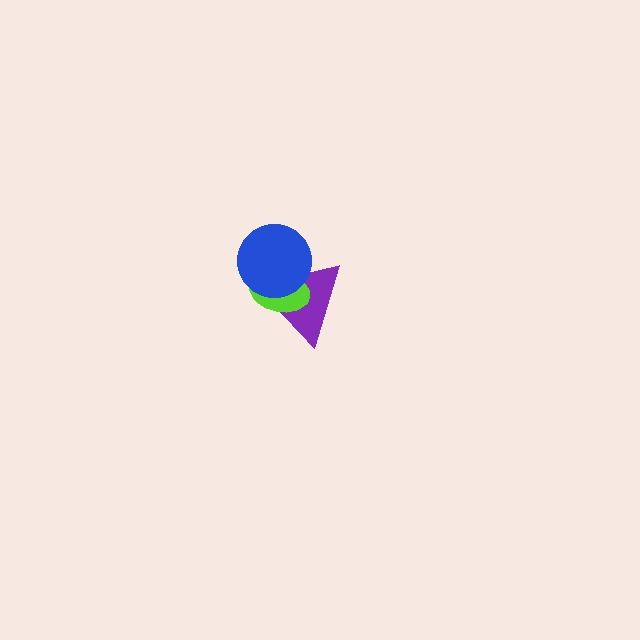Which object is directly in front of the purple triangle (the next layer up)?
The lime ellipse is directly in front of the purple triangle.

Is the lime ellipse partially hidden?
Yes, it is partially covered by another shape.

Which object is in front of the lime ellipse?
The blue circle is in front of the lime ellipse.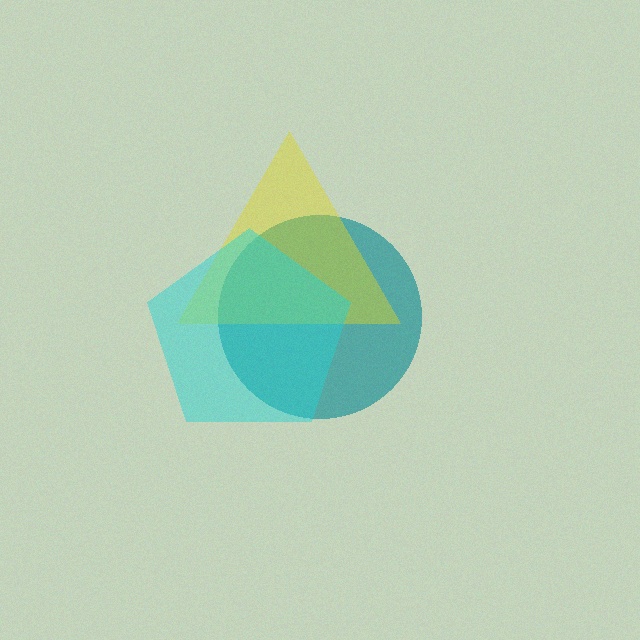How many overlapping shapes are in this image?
There are 3 overlapping shapes in the image.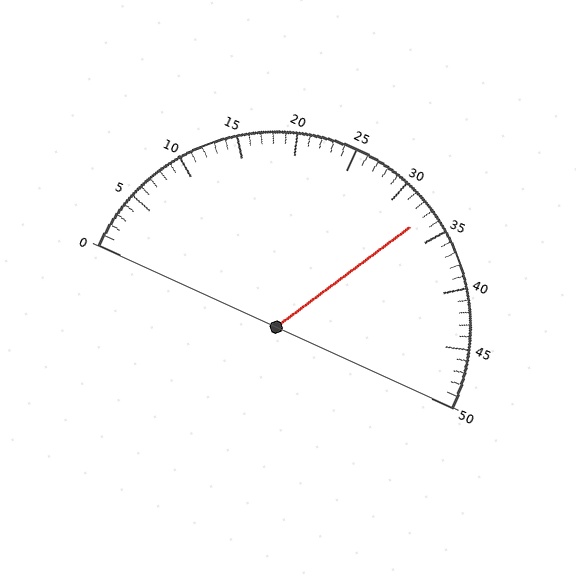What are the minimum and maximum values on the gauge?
The gauge ranges from 0 to 50.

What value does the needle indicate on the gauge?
The needle indicates approximately 33.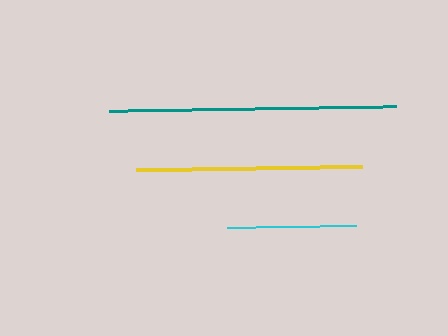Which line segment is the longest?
The teal line is the longest at approximately 287 pixels.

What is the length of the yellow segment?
The yellow segment is approximately 227 pixels long.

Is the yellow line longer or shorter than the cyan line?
The yellow line is longer than the cyan line.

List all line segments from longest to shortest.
From longest to shortest: teal, yellow, cyan.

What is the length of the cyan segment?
The cyan segment is approximately 129 pixels long.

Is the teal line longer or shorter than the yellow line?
The teal line is longer than the yellow line.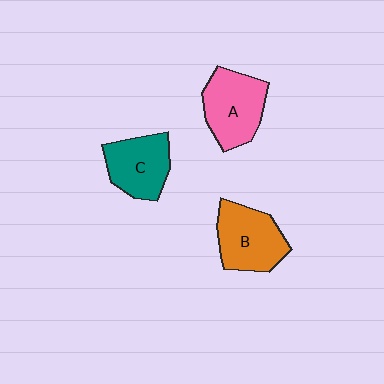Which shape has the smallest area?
Shape C (teal).